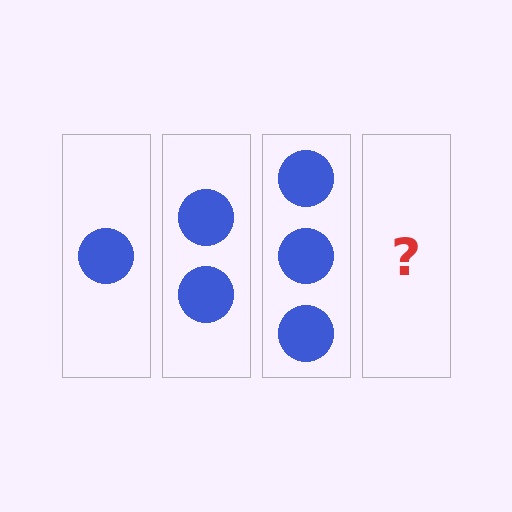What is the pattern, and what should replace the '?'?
The pattern is that each step adds one more circle. The '?' should be 4 circles.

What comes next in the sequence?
The next element should be 4 circles.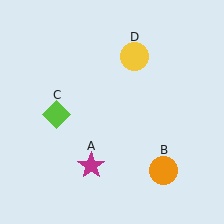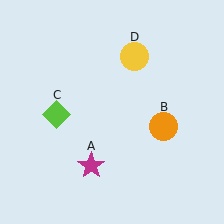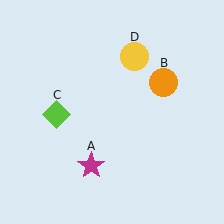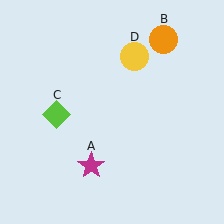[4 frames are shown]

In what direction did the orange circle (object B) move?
The orange circle (object B) moved up.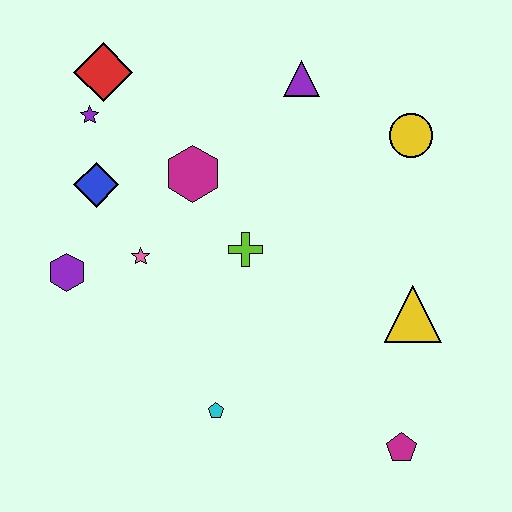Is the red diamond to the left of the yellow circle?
Yes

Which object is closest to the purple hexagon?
The pink star is closest to the purple hexagon.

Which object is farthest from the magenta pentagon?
The red diamond is farthest from the magenta pentagon.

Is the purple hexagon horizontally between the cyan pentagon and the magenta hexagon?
No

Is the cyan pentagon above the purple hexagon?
No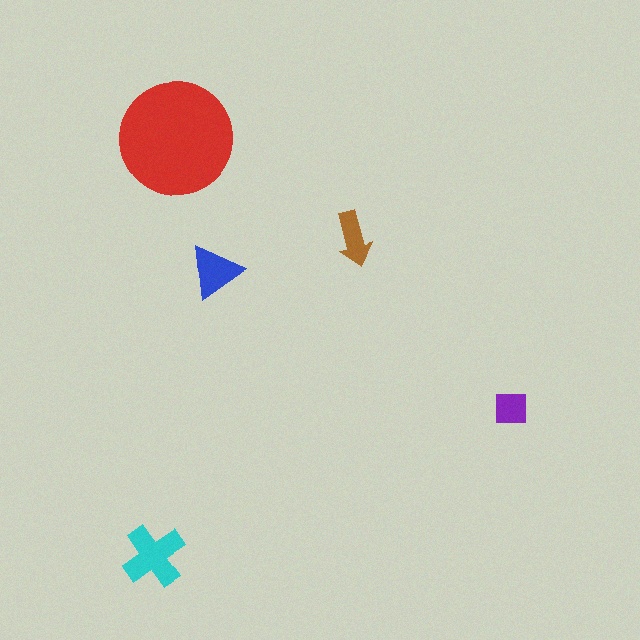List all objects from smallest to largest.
The purple square, the brown arrow, the blue triangle, the cyan cross, the red circle.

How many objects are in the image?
There are 5 objects in the image.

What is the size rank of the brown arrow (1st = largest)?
4th.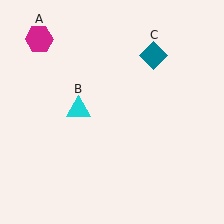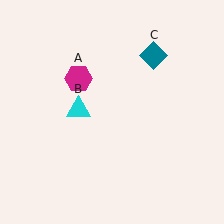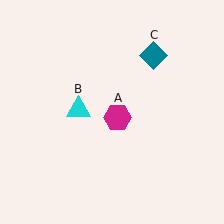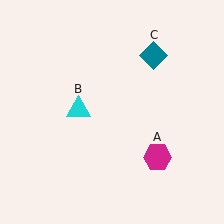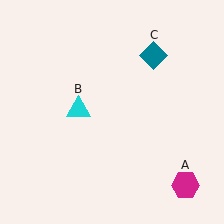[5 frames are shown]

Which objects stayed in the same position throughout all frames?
Cyan triangle (object B) and teal diamond (object C) remained stationary.